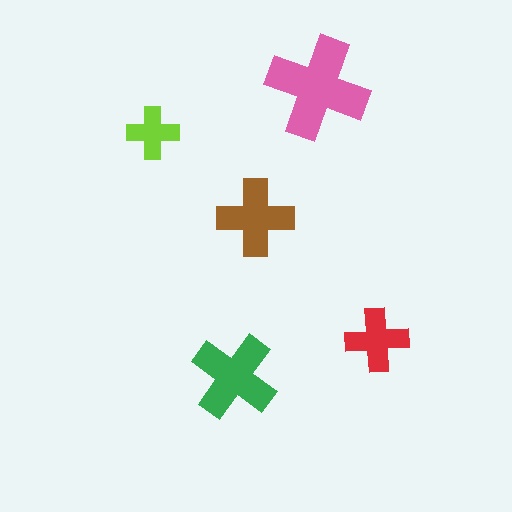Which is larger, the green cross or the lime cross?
The green one.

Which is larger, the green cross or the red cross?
The green one.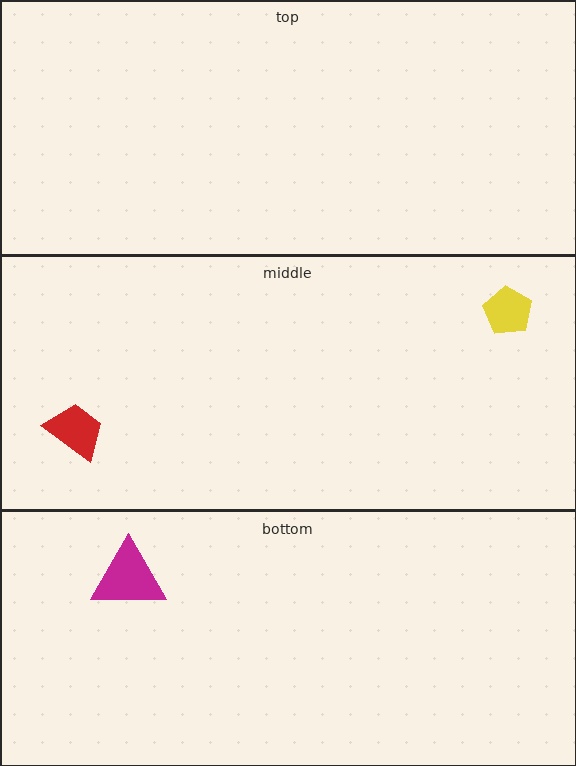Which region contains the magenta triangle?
The bottom region.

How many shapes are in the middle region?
2.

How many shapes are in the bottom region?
1.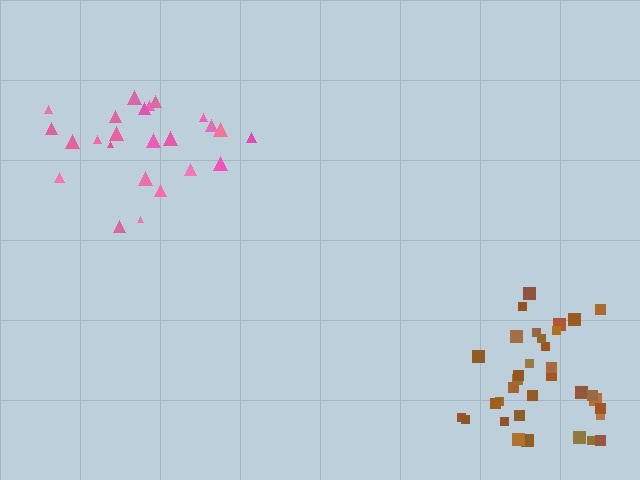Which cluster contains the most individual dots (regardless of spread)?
Brown (34).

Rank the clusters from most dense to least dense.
brown, pink.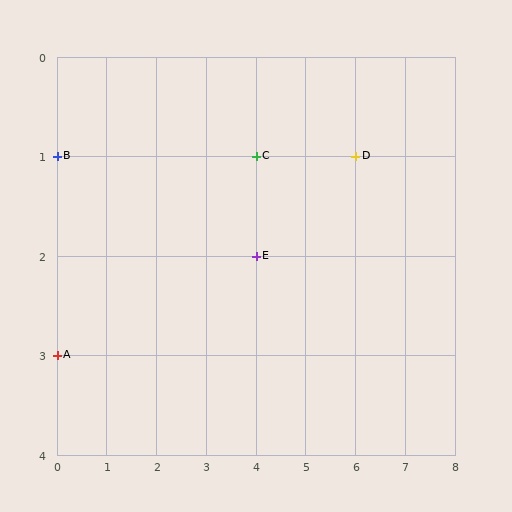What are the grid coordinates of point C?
Point C is at grid coordinates (4, 1).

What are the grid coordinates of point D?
Point D is at grid coordinates (6, 1).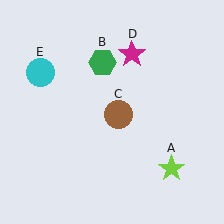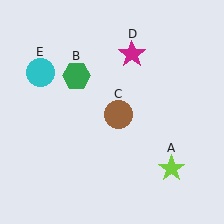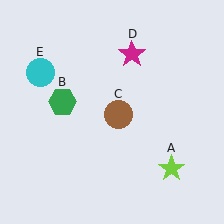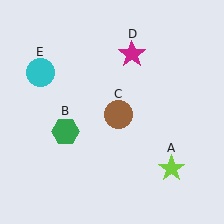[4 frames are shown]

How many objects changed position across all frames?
1 object changed position: green hexagon (object B).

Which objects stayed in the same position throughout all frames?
Lime star (object A) and brown circle (object C) and magenta star (object D) and cyan circle (object E) remained stationary.